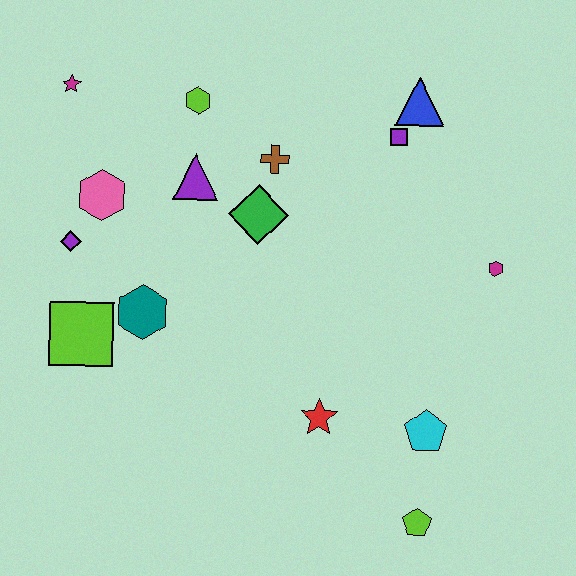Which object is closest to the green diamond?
The brown cross is closest to the green diamond.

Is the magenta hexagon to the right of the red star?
Yes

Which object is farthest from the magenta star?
The lime pentagon is farthest from the magenta star.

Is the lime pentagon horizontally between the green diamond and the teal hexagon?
No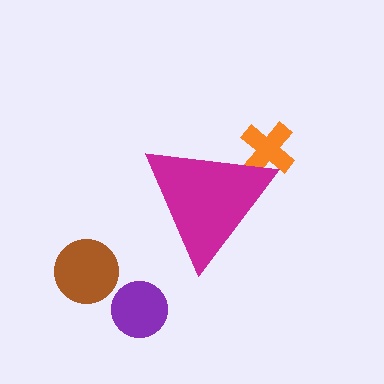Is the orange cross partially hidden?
Yes, the orange cross is partially hidden behind the magenta triangle.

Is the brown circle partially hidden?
No, the brown circle is fully visible.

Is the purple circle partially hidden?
No, the purple circle is fully visible.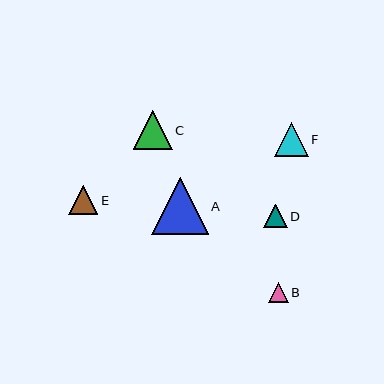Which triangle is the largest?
Triangle A is the largest with a size of approximately 56 pixels.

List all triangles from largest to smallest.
From largest to smallest: A, C, F, E, D, B.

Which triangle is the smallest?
Triangle B is the smallest with a size of approximately 20 pixels.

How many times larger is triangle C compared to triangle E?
Triangle C is approximately 1.4 times the size of triangle E.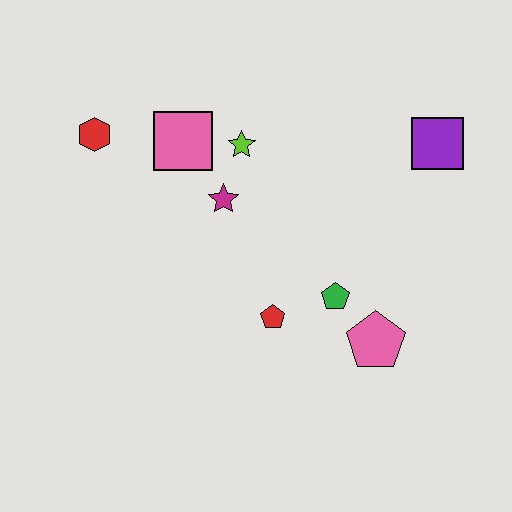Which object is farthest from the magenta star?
The purple square is farthest from the magenta star.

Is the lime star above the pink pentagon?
Yes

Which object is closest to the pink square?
The lime star is closest to the pink square.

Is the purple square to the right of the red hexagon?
Yes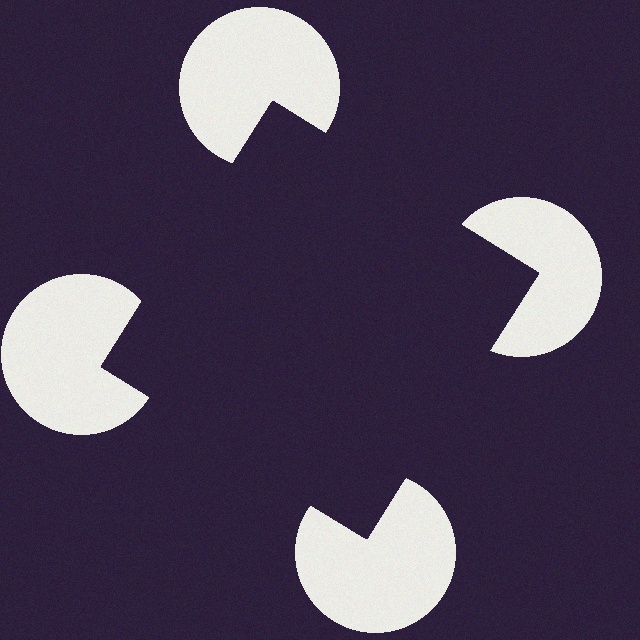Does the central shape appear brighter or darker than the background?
It typically appears slightly darker than the background, even though no actual brightness change is drawn.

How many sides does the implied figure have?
4 sides.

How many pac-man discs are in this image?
There are 4 — one at each vertex of the illusory square.